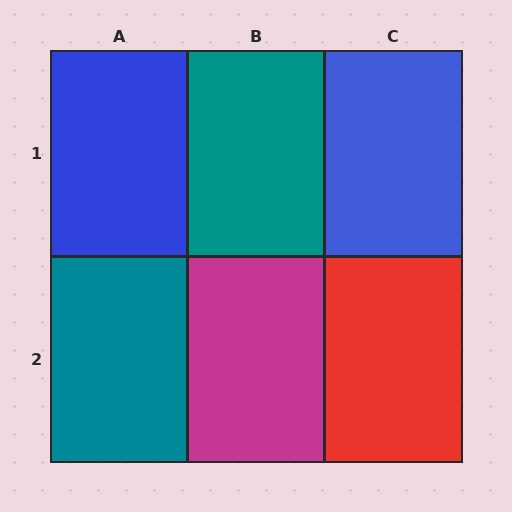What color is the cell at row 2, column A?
Teal.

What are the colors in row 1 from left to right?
Blue, teal, blue.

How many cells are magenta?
1 cell is magenta.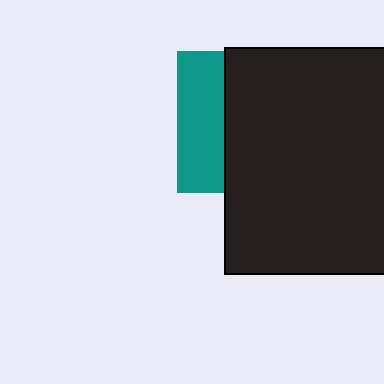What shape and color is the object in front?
The object in front is a black rectangle.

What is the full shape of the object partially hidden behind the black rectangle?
The partially hidden object is a teal square.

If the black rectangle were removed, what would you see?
You would see the complete teal square.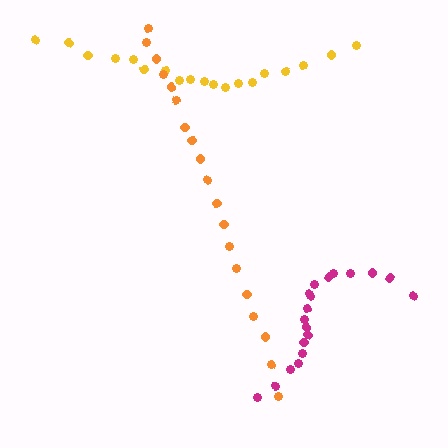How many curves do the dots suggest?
There are 3 distinct paths.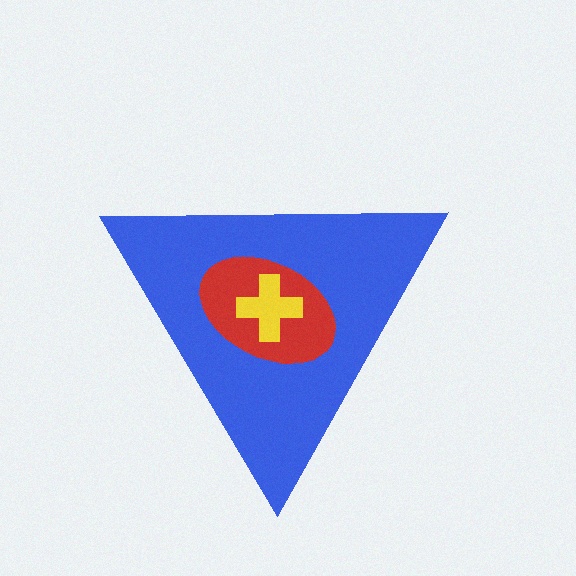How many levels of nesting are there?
3.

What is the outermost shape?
The blue triangle.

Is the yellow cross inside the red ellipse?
Yes.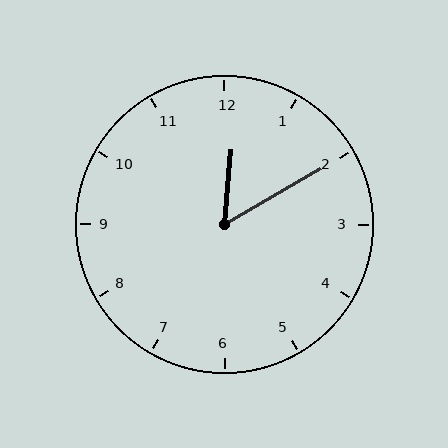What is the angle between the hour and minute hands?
Approximately 55 degrees.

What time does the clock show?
12:10.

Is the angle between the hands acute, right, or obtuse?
It is acute.